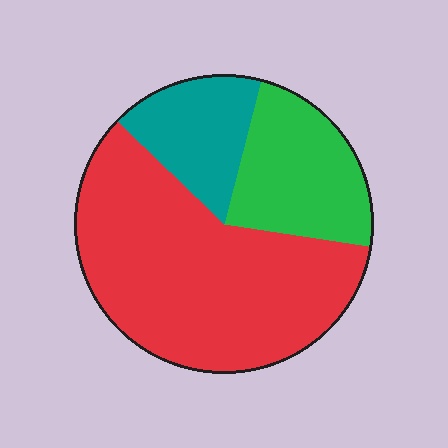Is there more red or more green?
Red.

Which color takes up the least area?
Teal, at roughly 15%.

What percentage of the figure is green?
Green takes up less than a quarter of the figure.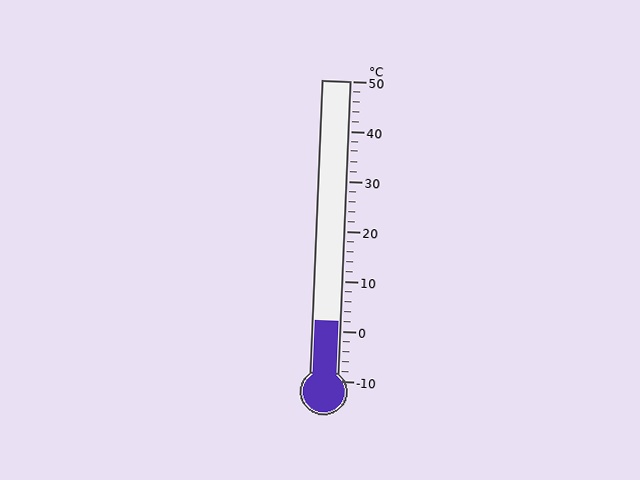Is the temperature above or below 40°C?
The temperature is below 40°C.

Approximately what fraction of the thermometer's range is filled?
The thermometer is filled to approximately 20% of its range.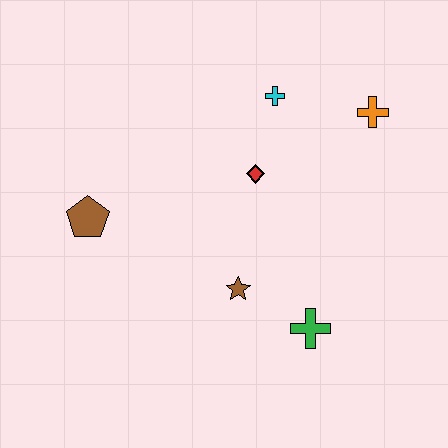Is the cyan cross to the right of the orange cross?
No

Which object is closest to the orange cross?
The cyan cross is closest to the orange cross.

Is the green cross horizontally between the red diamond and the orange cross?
Yes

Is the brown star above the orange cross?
No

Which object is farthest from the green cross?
The brown pentagon is farthest from the green cross.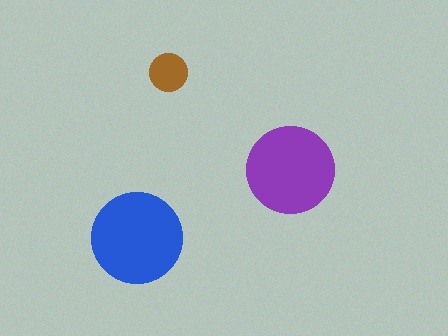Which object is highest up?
The brown circle is topmost.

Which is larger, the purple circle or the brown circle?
The purple one.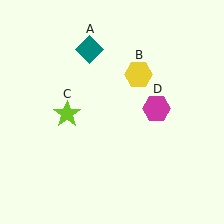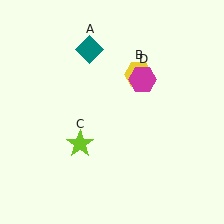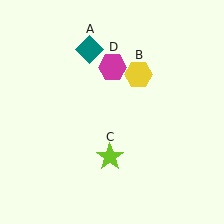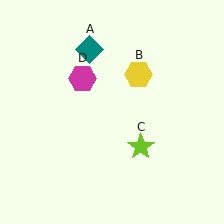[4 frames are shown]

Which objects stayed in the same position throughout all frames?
Teal diamond (object A) and yellow hexagon (object B) remained stationary.